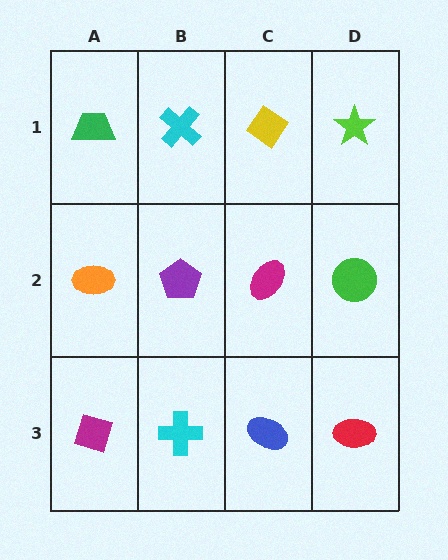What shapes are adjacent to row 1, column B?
A purple pentagon (row 2, column B), a green trapezoid (row 1, column A), a yellow diamond (row 1, column C).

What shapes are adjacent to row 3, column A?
An orange ellipse (row 2, column A), a cyan cross (row 3, column B).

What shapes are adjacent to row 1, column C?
A magenta ellipse (row 2, column C), a cyan cross (row 1, column B), a lime star (row 1, column D).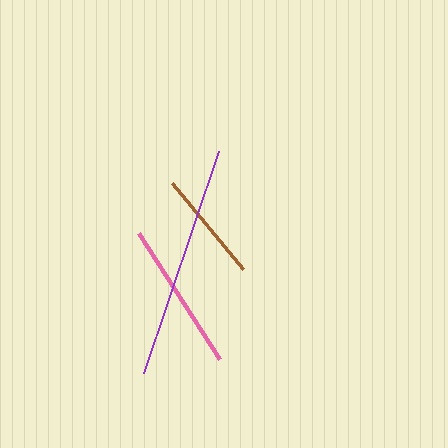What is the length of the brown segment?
The brown segment is approximately 111 pixels long.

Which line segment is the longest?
The purple line is the longest at approximately 234 pixels.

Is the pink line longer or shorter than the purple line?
The purple line is longer than the pink line.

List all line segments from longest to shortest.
From longest to shortest: purple, pink, brown.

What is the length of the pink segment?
The pink segment is approximately 150 pixels long.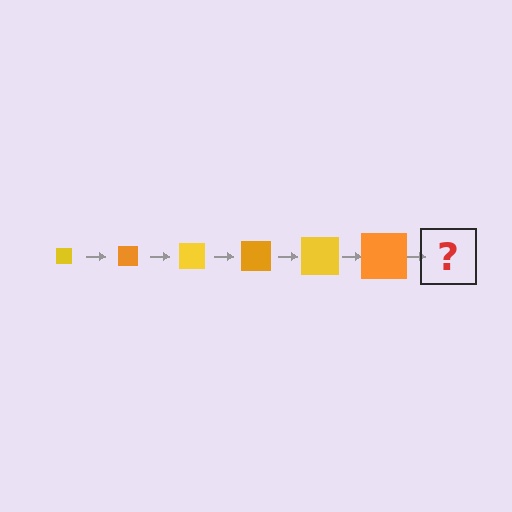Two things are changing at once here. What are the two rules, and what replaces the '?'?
The two rules are that the square grows larger each step and the color cycles through yellow and orange. The '?' should be a yellow square, larger than the previous one.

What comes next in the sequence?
The next element should be a yellow square, larger than the previous one.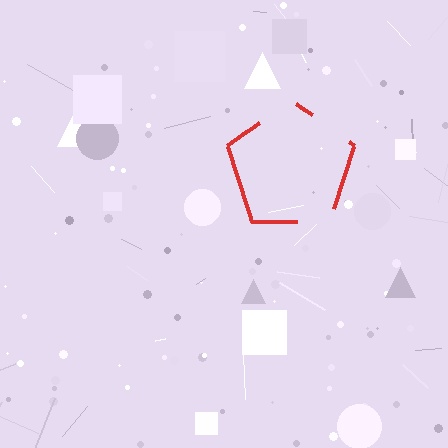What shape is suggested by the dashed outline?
The dashed outline suggests a pentagon.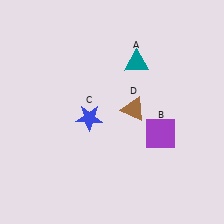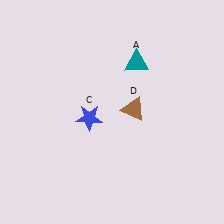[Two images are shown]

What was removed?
The purple square (B) was removed in Image 2.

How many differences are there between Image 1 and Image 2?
There is 1 difference between the two images.